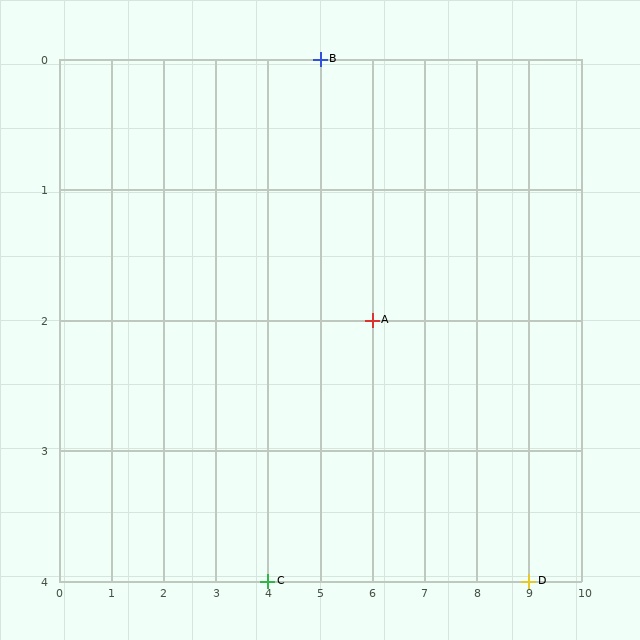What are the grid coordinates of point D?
Point D is at grid coordinates (9, 4).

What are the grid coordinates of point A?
Point A is at grid coordinates (6, 2).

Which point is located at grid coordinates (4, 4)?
Point C is at (4, 4).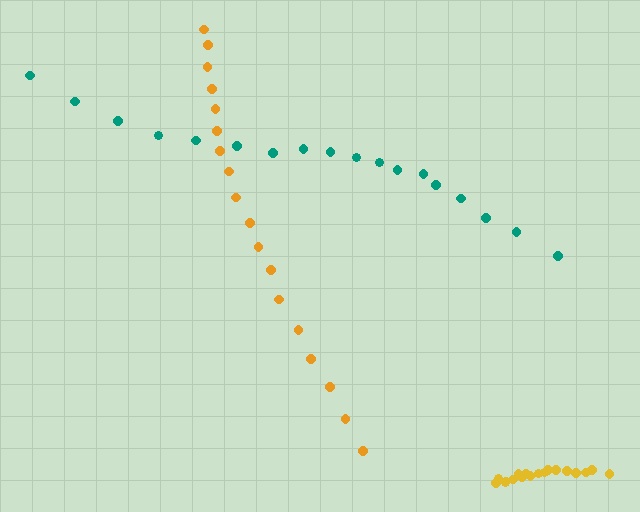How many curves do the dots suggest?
There are 3 distinct paths.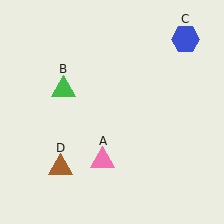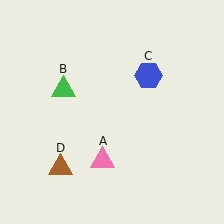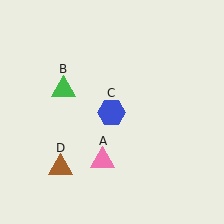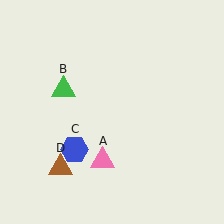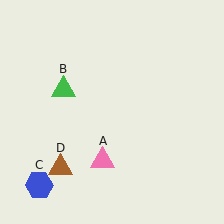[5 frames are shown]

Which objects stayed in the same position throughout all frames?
Pink triangle (object A) and green triangle (object B) and brown triangle (object D) remained stationary.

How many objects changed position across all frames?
1 object changed position: blue hexagon (object C).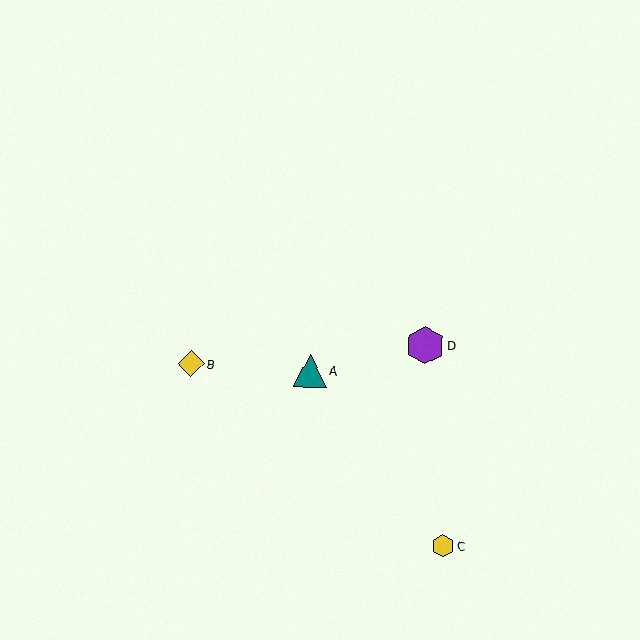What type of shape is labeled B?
Shape B is a yellow diamond.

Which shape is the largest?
The purple hexagon (labeled D) is the largest.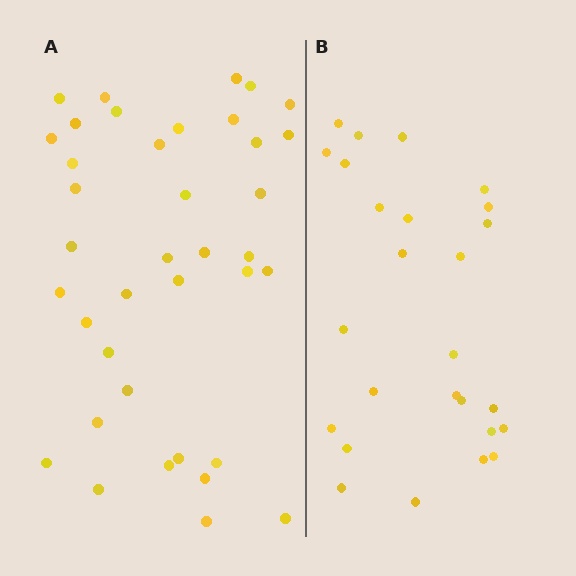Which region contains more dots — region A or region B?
Region A (the left region) has more dots.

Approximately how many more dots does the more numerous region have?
Region A has roughly 12 or so more dots than region B.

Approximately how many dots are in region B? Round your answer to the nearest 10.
About 30 dots. (The exact count is 26, which rounds to 30.)